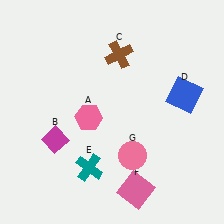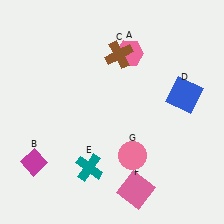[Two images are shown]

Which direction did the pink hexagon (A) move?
The pink hexagon (A) moved up.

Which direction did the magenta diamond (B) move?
The magenta diamond (B) moved down.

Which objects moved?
The objects that moved are: the pink hexagon (A), the magenta diamond (B).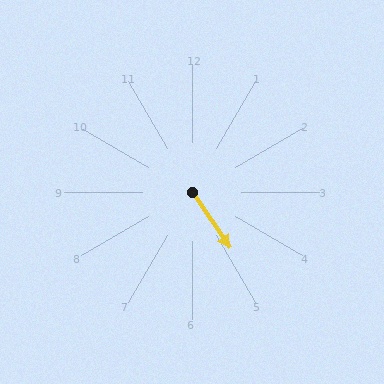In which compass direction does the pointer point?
Southeast.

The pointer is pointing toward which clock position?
Roughly 5 o'clock.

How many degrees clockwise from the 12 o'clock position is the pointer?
Approximately 146 degrees.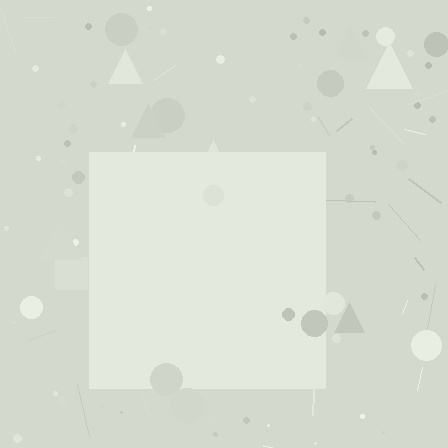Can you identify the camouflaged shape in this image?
The camouflaged shape is a square.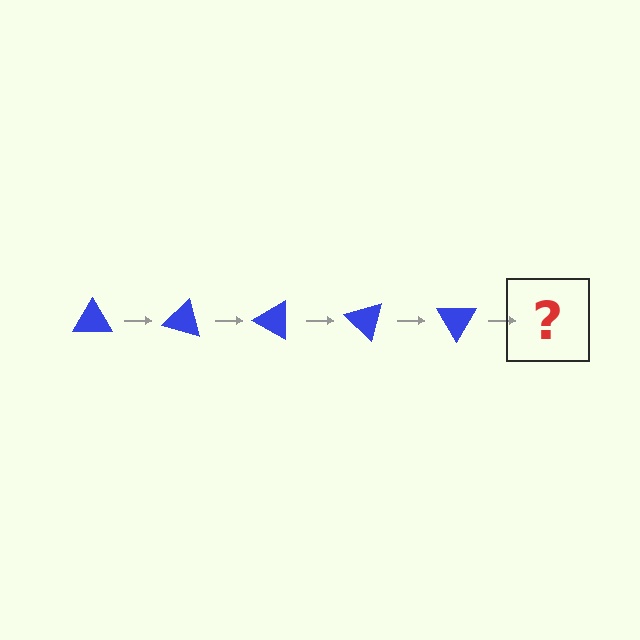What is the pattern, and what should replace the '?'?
The pattern is that the triangle rotates 15 degrees each step. The '?' should be a blue triangle rotated 75 degrees.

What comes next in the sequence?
The next element should be a blue triangle rotated 75 degrees.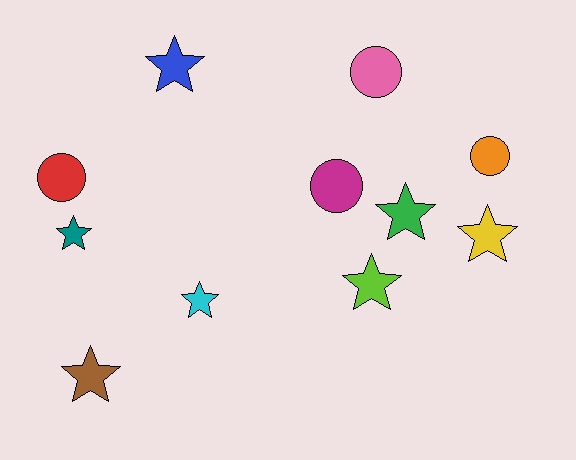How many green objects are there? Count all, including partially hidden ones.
There is 1 green object.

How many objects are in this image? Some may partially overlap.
There are 11 objects.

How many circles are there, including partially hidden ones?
There are 4 circles.